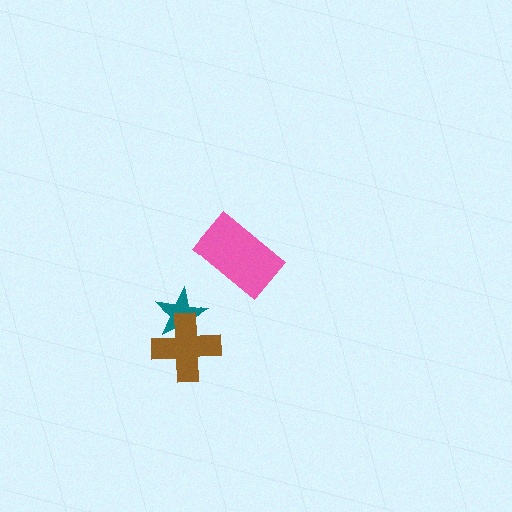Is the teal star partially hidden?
Yes, it is partially covered by another shape.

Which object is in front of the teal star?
The brown cross is in front of the teal star.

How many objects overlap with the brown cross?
1 object overlaps with the brown cross.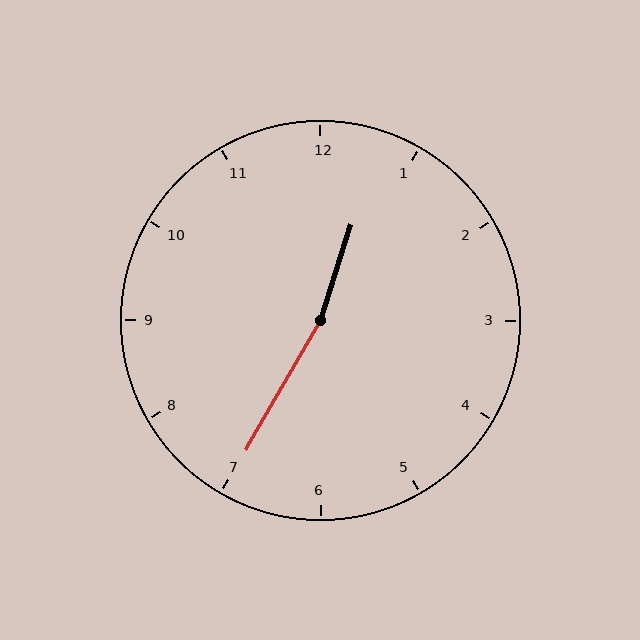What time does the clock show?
12:35.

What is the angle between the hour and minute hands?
Approximately 168 degrees.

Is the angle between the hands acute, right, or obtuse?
It is obtuse.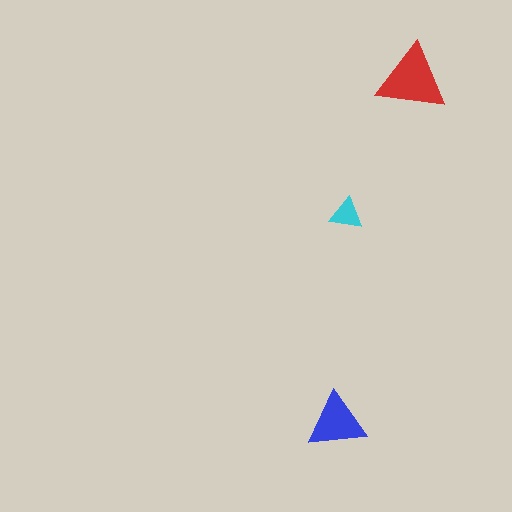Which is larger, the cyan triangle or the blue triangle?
The blue one.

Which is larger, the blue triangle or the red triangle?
The red one.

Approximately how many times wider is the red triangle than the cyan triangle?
About 2 times wider.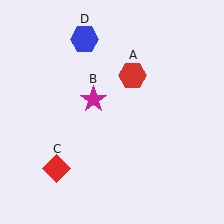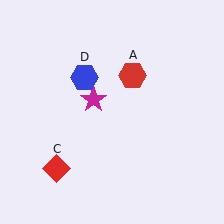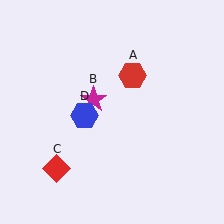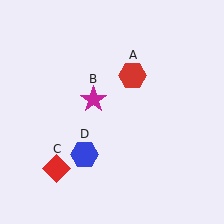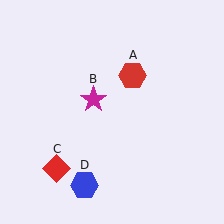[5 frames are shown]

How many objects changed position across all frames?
1 object changed position: blue hexagon (object D).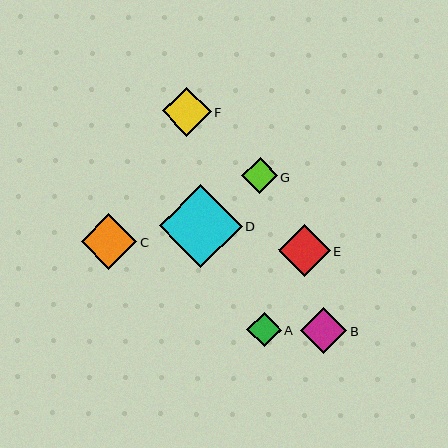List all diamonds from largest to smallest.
From largest to smallest: D, C, E, F, B, G, A.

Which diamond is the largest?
Diamond D is the largest with a size of approximately 83 pixels.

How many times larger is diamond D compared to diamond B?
Diamond D is approximately 1.8 times the size of diamond B.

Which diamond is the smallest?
Diamond A is the smallest with a size of approximately 34 pixels.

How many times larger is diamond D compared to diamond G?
Diamond D is approximately 2.3 times the size of diamond G.